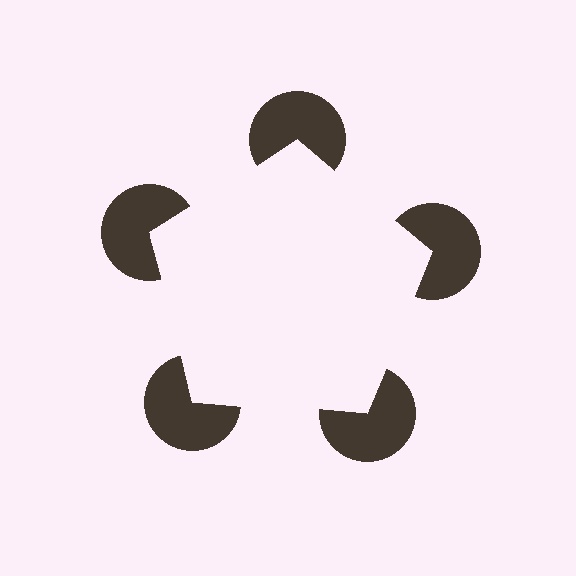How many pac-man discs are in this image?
There are 5 — one at each vertex of the illusory pentagon.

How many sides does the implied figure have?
5 sides.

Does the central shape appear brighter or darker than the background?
It typically appears slightly brighter than the background, even though no actual brightness change is drawn.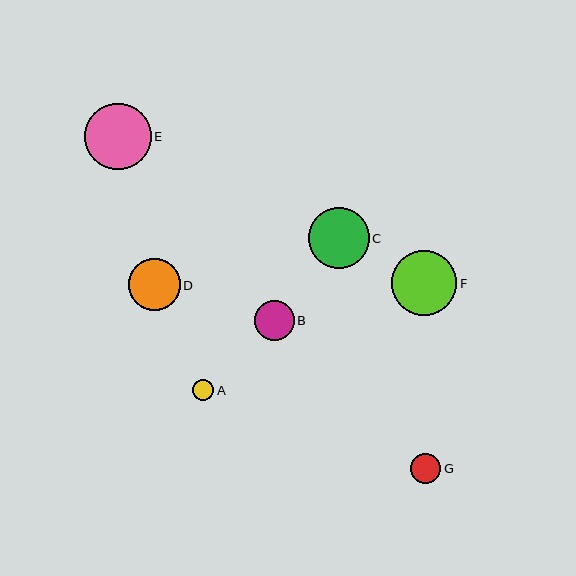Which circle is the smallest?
Circle A is the smallest with a size of approximately 21 pixels.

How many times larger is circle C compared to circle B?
Circle C is approximately 1.5 times the size of circle B.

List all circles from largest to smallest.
From largest to smallest: E, F, C, D, B, G, A.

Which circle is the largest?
Circle E is the largest with a size of approximately 67 pixels.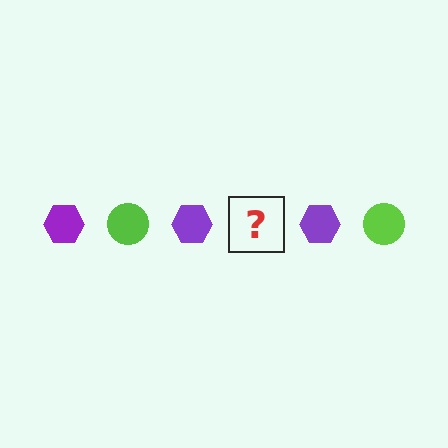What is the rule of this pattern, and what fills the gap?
The rule is that the pattern alternates between purple hexagon and lime circle. The gap should be filled with a lime circle.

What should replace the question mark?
The question mark should be replaced with a lime circle.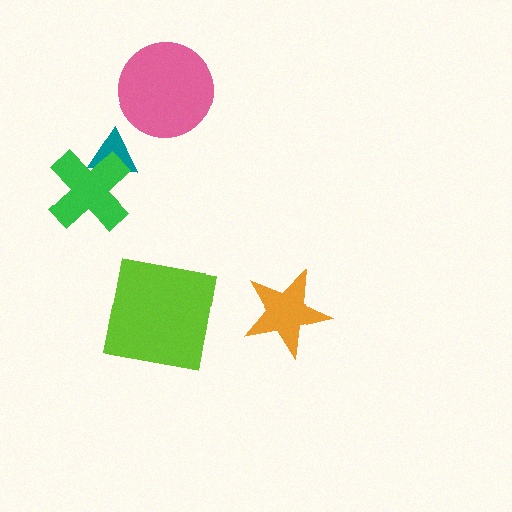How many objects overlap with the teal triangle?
1 object overlaps with the teal triangle.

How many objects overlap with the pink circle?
0 objects overlap with the pink circle.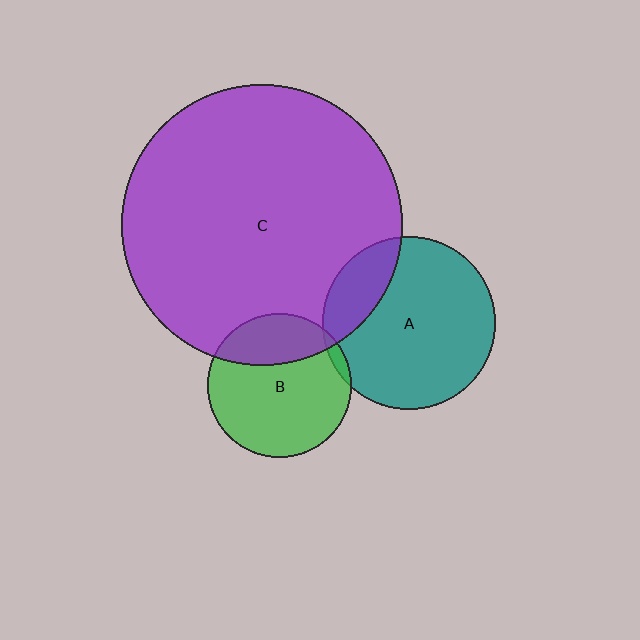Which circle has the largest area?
Circle C (purple).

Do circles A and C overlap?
Yes.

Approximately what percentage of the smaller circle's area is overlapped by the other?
Approximately 20%.